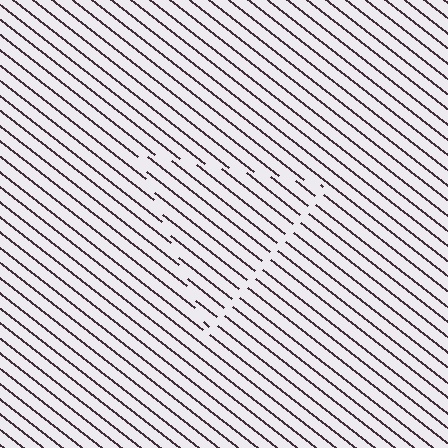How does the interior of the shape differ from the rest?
The interior of the shape contains the same grating, shifted by half a period — the contour is defined by the phase discontinuity where line-ends from the inner and outer gratings abut.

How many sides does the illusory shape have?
3 sides — the line-ends trace a triangle.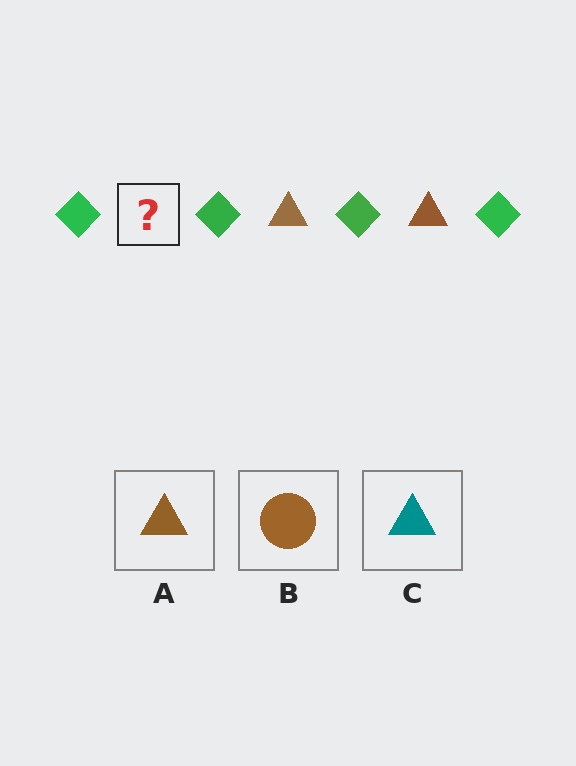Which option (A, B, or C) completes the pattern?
A.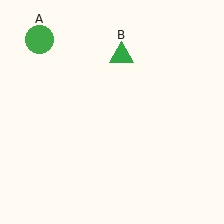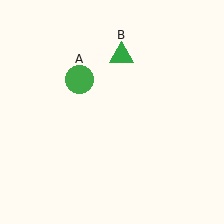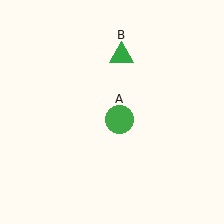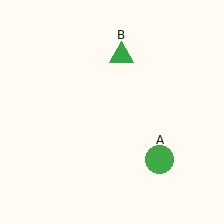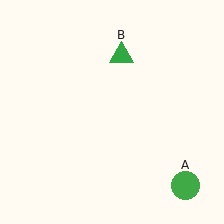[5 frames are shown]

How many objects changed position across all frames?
1 object changed position: green circle (object A).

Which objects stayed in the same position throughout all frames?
Green triangle (object B) remained stationary.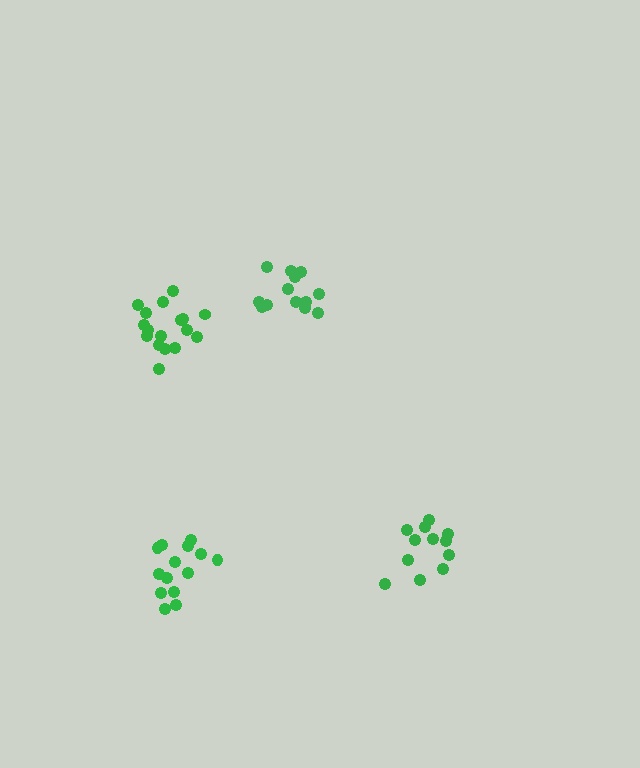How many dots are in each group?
Group 1: 17 dots, Group 2: 14 dots, Group 3: 13 dots, Group 4: 12 dots (56 total).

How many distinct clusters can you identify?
There are 4 distinct clusters.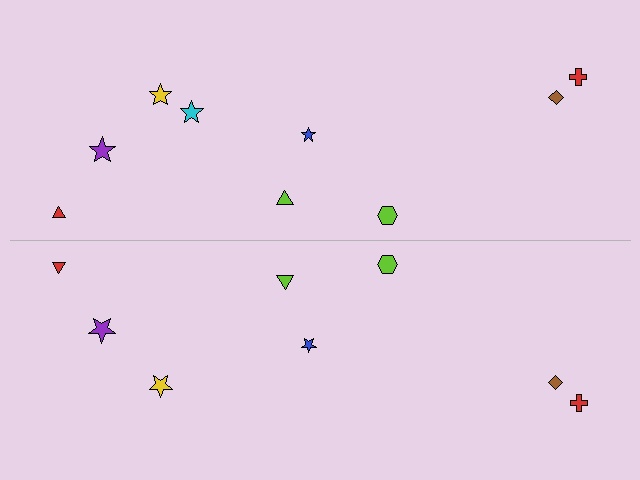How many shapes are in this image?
There are 17 shapes in this image.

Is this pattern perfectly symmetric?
No, the pattern is not perfectly symmetric. A cyan star is missing from the bottom side.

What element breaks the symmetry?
A cyan star is missing from the bottom side.